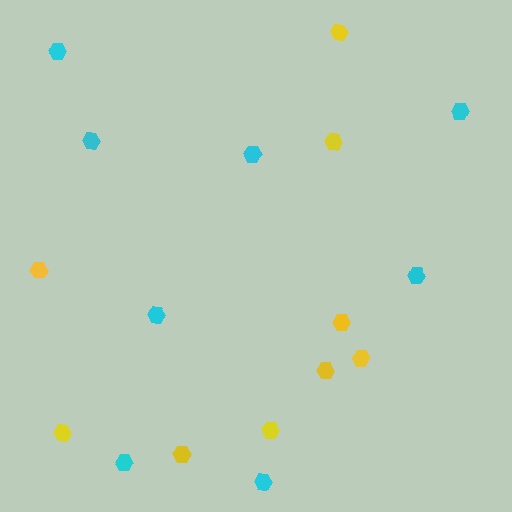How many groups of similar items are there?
There are 2 groups: one group of cyan hexagons (8) and one group of yellow hexagons (9).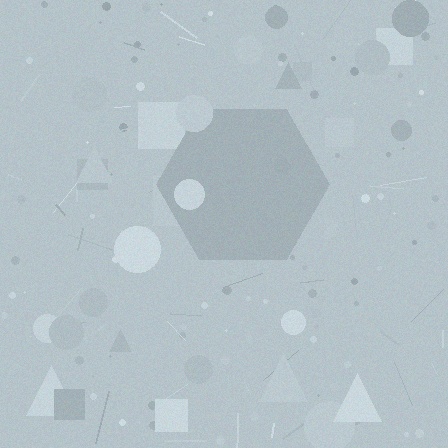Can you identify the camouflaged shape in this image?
The camouflaged shape is a hexagon.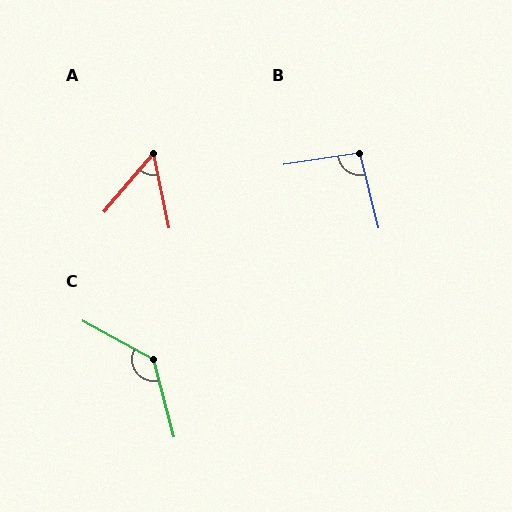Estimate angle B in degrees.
Approximately 95 degrees.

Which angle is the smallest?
A, at approximately 52 degrees.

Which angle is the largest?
C, at approximately 134 degrees.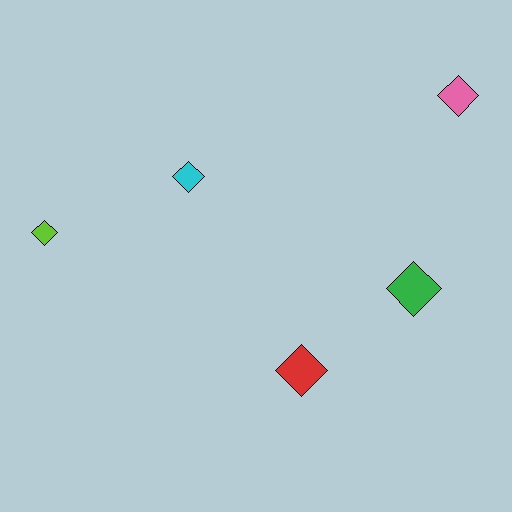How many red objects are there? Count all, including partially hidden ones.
There is 1 red object.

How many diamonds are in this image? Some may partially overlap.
There are 5 diamonds.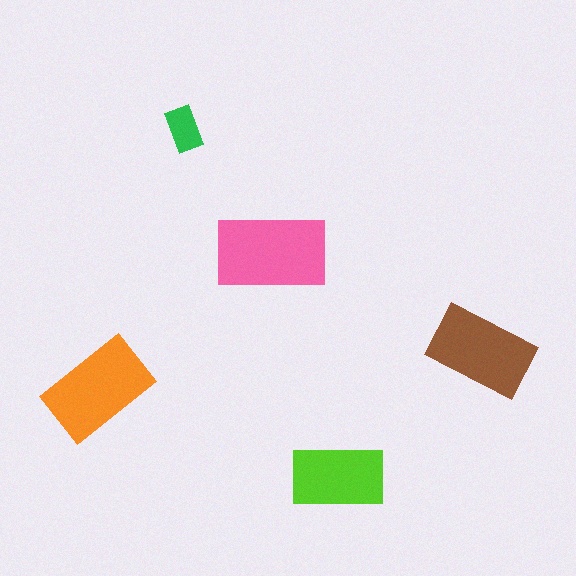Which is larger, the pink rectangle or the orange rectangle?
The pink one.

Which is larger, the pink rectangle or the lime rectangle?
The pink one.